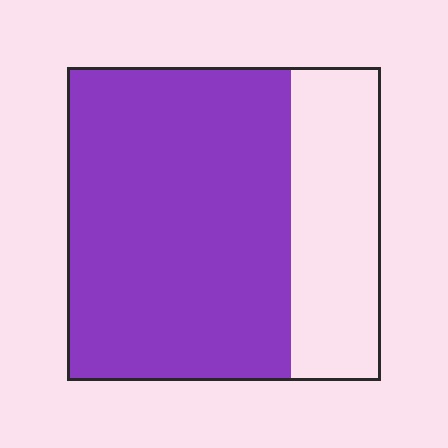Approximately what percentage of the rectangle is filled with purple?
Approximately 70%.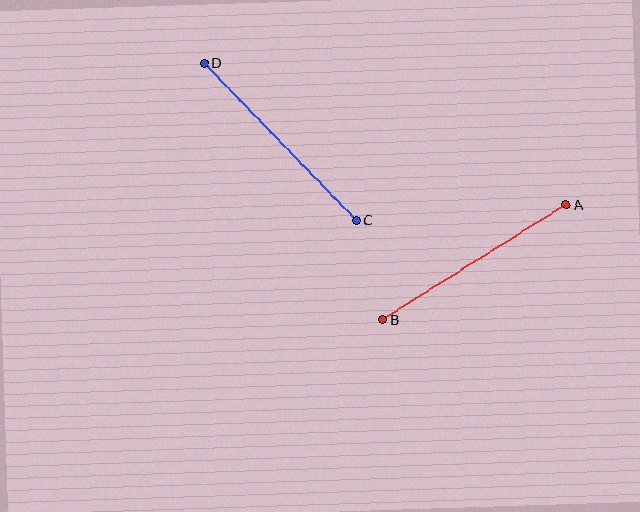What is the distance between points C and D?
The distance is approximately 219 pixels.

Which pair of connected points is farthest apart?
Points C and D are farthest apart.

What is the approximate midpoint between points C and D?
The midpoint is at approximately (280, 142) pixels.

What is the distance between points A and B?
The distance is approximately 216 pixels.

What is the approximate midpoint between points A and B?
The midpoint is at approximately (475, 262) pixels.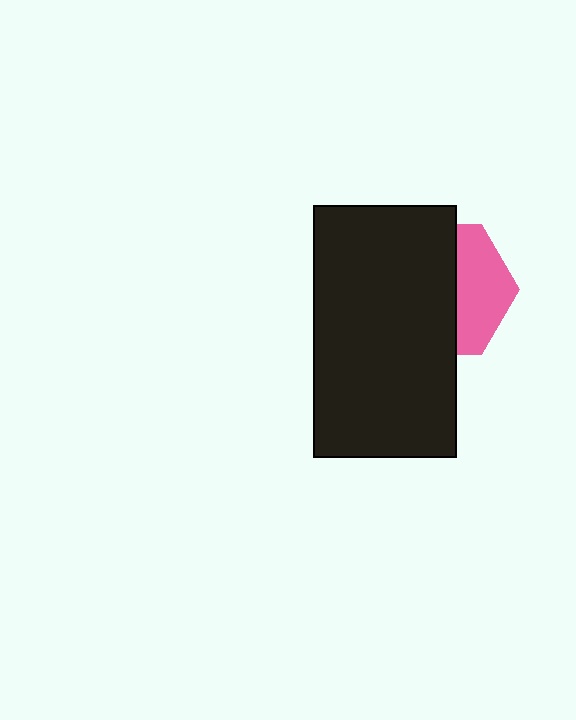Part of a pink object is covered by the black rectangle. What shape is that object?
It is a hexagon.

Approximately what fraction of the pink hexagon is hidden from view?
Roughly 62% of the pink hexagon is hidden behind the black rectangle.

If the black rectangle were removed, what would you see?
You would see the complete pink hexagon.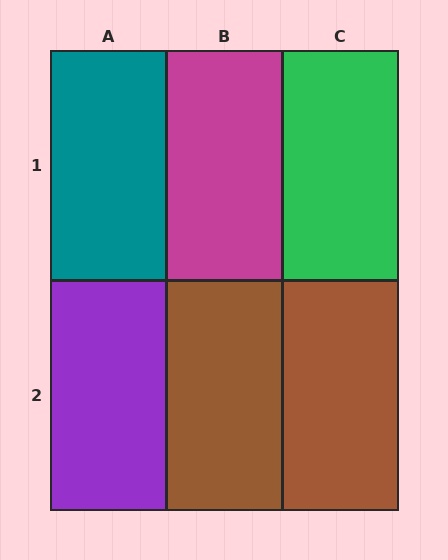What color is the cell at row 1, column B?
Magenta.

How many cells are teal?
1 cell is teal.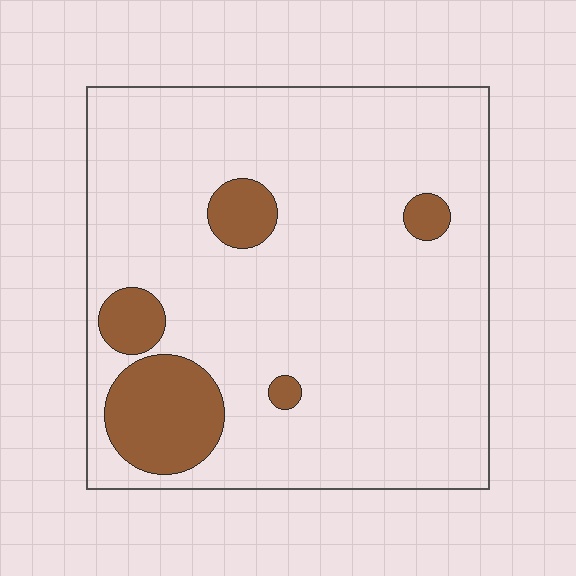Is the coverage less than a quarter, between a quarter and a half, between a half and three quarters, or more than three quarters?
Less than a quarter.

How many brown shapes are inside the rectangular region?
5.